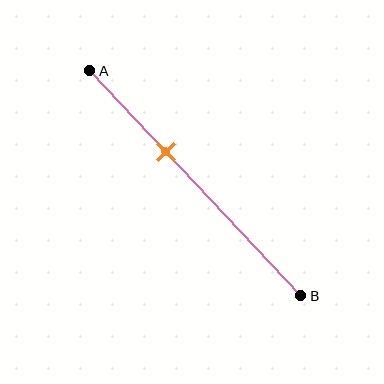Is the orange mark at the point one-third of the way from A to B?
Yes, the mark is approximately at the one-third point.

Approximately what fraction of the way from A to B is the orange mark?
The orange mark is approximately 35% of the way from A to B.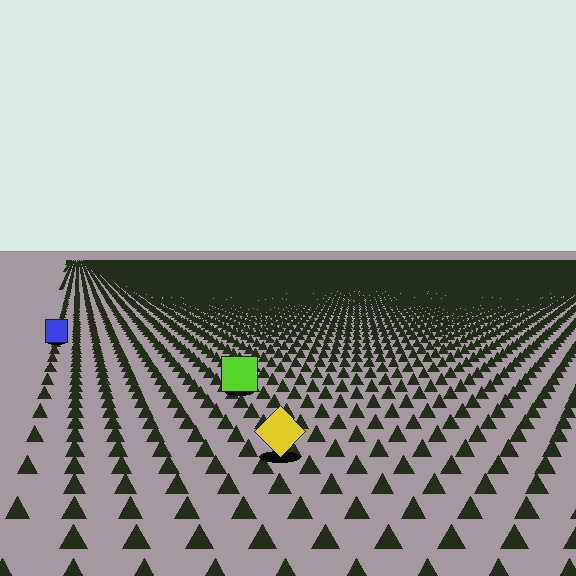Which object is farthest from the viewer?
The blue square is farthest from the viewer. It appears smaller and the ground texture around it is denser.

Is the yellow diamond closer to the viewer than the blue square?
Yes. The yellow diamond is closer — you can tell from the texture gradient: the ground texture is coarser near it.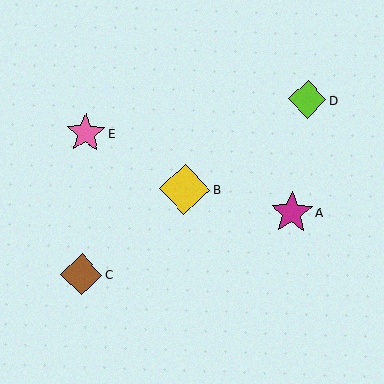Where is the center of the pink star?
The center of the pink star is at (86, 133).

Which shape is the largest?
The yellow diamond (labeled B) is the largest.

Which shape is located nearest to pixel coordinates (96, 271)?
The brown diamond (labeled C) at (81, 275) is nearest to that location.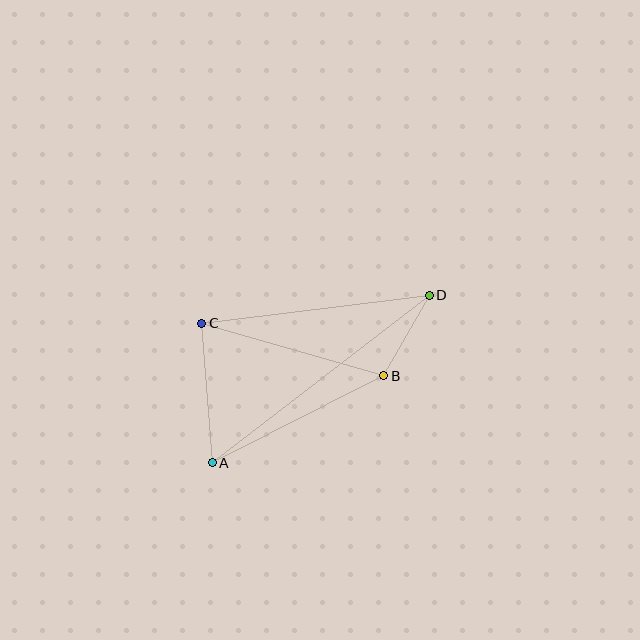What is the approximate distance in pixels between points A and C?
The distance between A and C is approximately 140 pixels.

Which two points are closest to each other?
Points B and D are closest to each other.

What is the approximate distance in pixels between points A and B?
The distance between A and B is approximately 192 pixels.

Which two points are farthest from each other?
Points A and D are farthest from each other.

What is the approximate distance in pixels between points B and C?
The distance between B and C is approximately 190 pixels.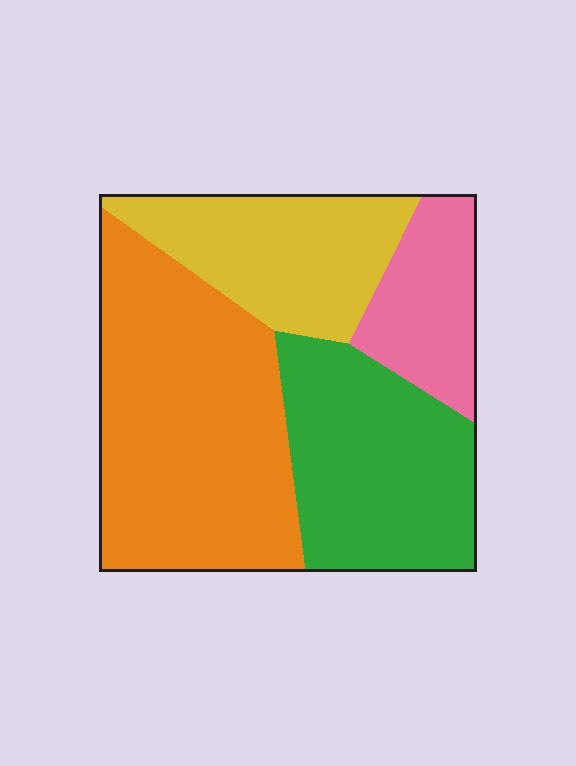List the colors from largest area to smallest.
From largest to smallest: orange, green, yellow, pink.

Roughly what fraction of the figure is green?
Green covers about 25% of the figure.